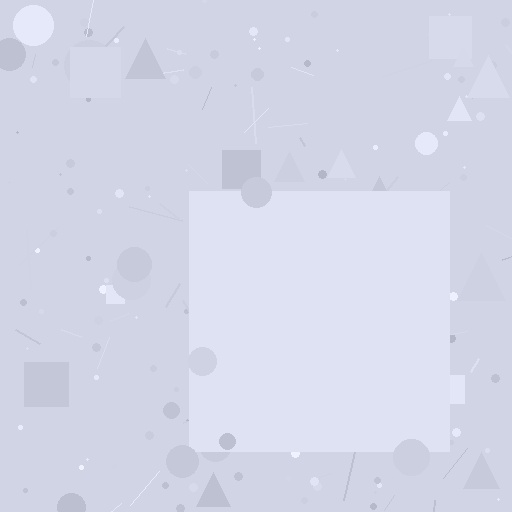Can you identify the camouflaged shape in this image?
The camouflaged shape is a square.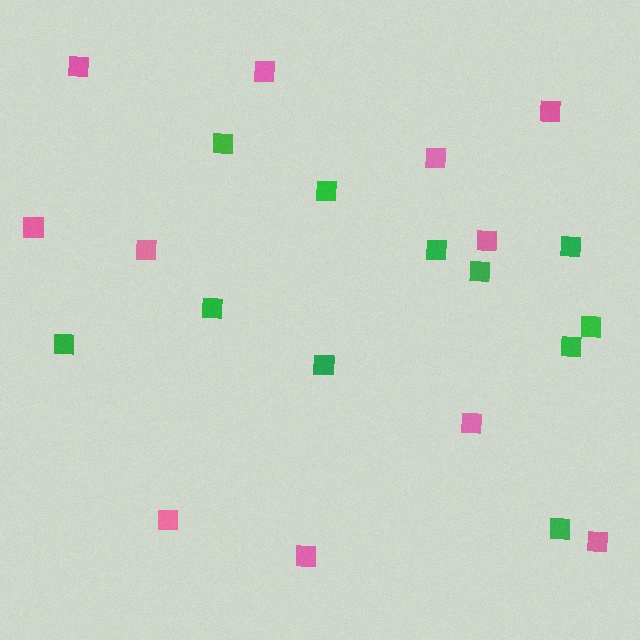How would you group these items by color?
There are 2 groups: one group of green squares (11) and one group of pink squares (11).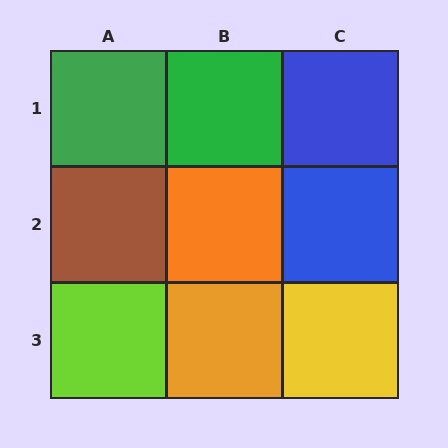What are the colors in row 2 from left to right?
Brown, orange, blue.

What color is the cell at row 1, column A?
Green.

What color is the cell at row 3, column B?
Orange.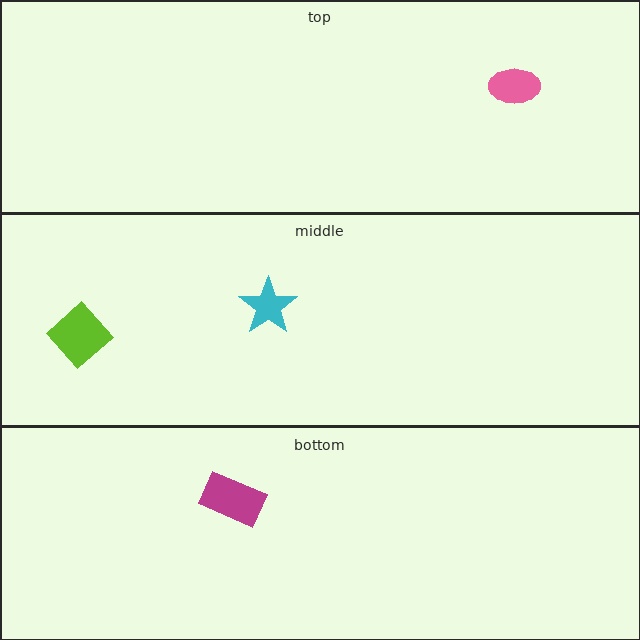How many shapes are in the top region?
1.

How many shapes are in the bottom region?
1.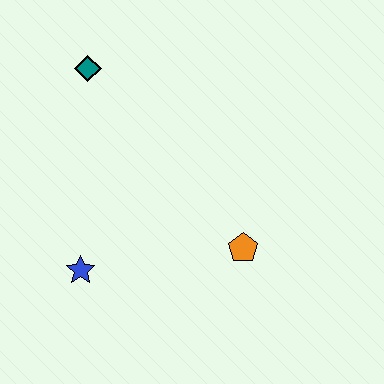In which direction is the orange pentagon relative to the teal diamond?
The orange pentagon is below the teal diamond.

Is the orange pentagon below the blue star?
No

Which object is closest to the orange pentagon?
The blue star is closest to the orange pentagon.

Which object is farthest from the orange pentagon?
The teal diamond is farthest from the orange pentagon.